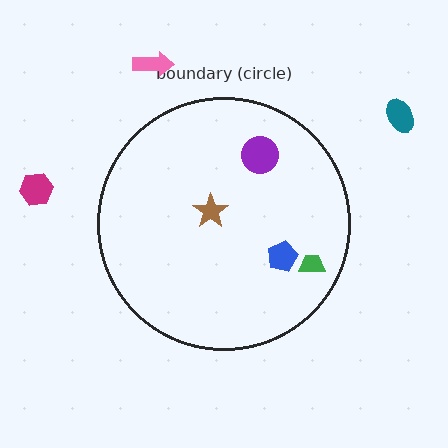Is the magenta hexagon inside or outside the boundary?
Outside.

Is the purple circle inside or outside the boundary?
Inside.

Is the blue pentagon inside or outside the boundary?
Inside.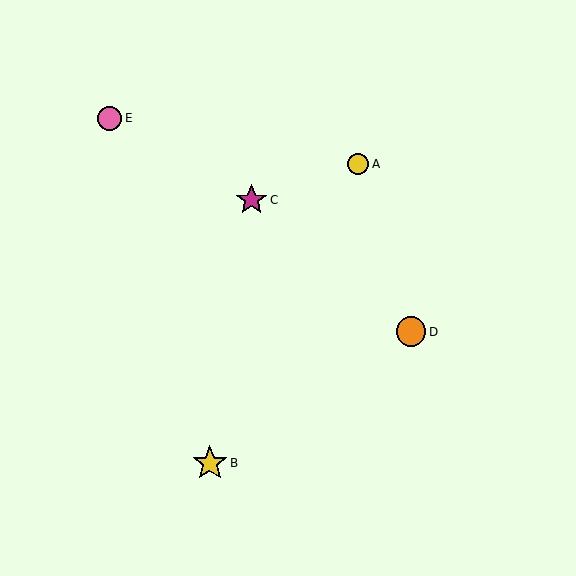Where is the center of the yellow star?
The center of the yellow star is at (210, 463).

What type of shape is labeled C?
Shape C is a magenta star.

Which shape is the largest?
The yellow star (labeled B) is the largest.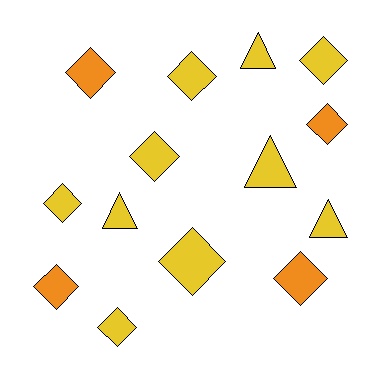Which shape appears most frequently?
Diamond, with 10 objects.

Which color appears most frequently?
Yellow, with 10 objects.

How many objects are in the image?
There are 14 objects.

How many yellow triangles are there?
There are 4 yellow triangles.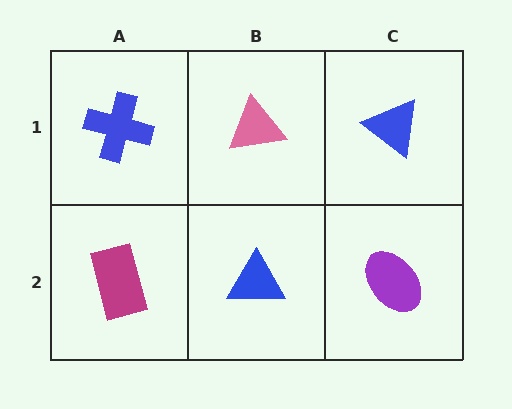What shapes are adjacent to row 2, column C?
A blue triangle (row 1, column C), a blue triangle (row 2, column B).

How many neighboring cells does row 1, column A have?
2.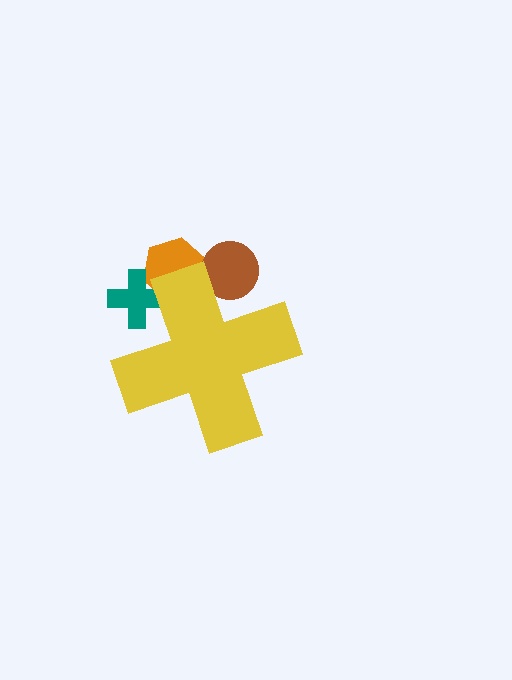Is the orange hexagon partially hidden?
Yes, the orange hexagon is partially hidden behind the yellow cross.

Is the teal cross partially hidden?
Yes, the teal cross is partially hidden behind the yellow cross.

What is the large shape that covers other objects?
A yellow cross.